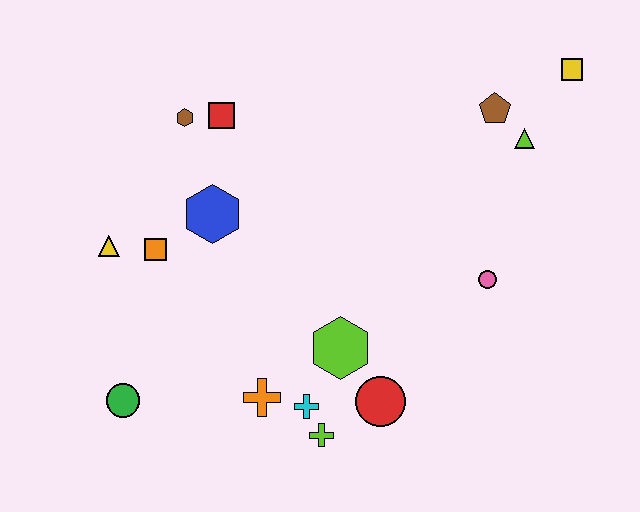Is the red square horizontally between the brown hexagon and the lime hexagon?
Yes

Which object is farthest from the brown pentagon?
The green circle is farthest from the brown pentagon.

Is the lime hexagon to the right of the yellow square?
No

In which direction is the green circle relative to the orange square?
The green circle is below the orange square.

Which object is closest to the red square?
The brown hexagon is closest to the red square.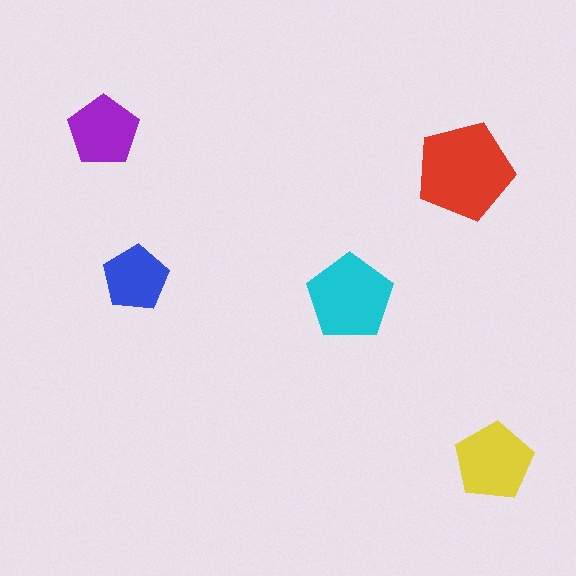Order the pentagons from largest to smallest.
the red one, the cyan one, the yellow one, the purple one, the blue one.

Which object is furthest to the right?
The yellow pentagon is rightmost.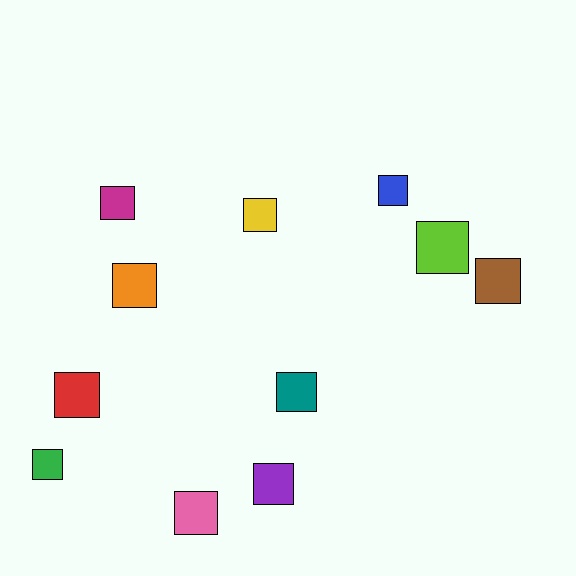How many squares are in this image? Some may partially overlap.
There are 11 squares.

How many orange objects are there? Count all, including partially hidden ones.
There is 1 orange object.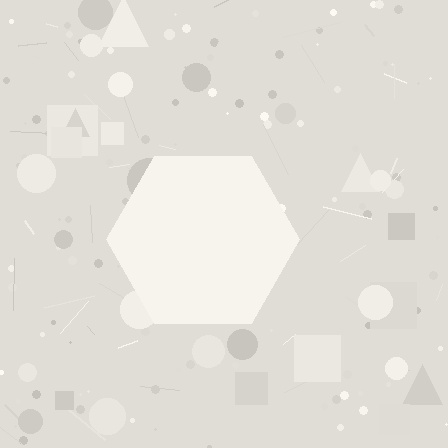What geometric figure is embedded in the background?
A hexagon is embedded in the background.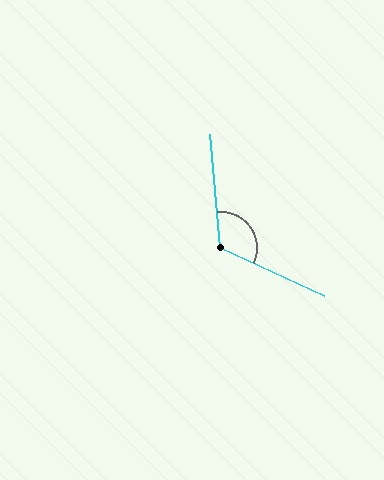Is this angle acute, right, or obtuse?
It is obtuse.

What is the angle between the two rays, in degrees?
Approximately 120 degrees.